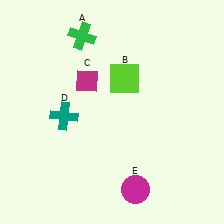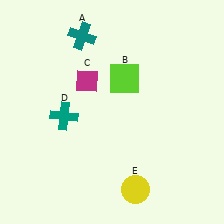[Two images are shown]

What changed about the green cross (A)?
In Image 1, A is green. In Image 2, it changed to teal.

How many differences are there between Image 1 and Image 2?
There are 2 differences between the two images.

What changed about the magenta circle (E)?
In Image 1, E is magenta. In Image 2, it changed to yellow.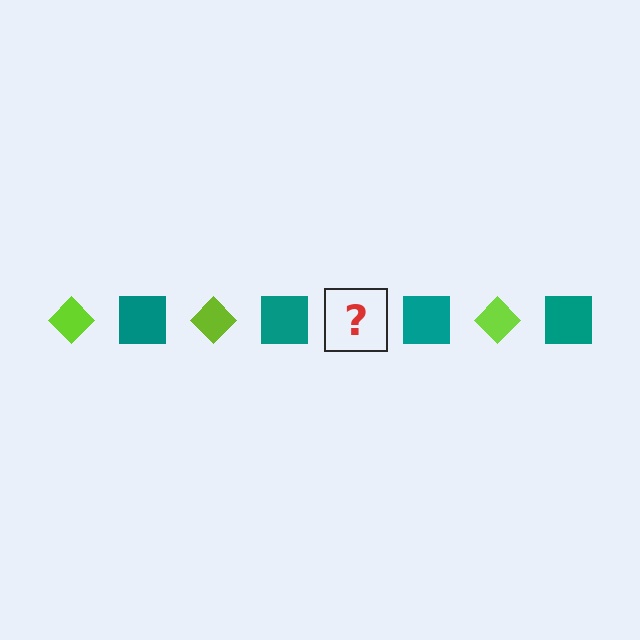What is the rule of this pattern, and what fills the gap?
The rule is that the pattern alternates between lime diamond and teal square. The gap should be filled with a lime diamond.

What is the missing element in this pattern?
The missing element is a lime diamond.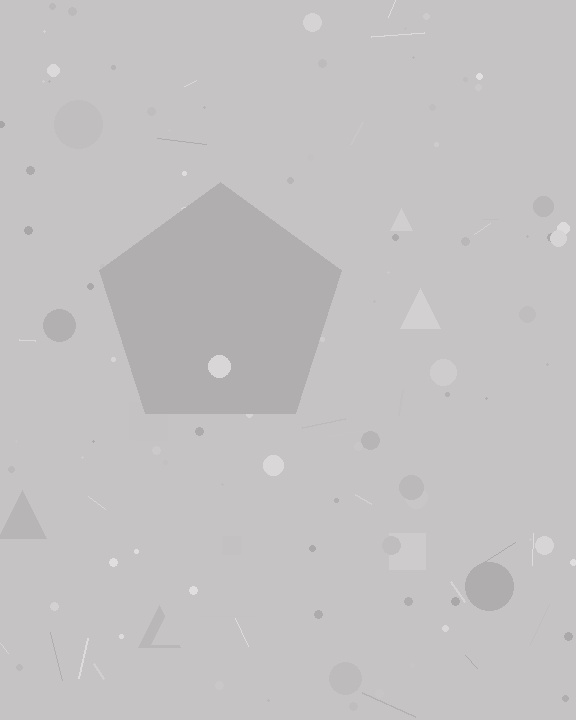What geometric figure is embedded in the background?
A pentagon is embedded in the background.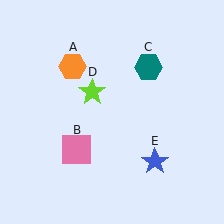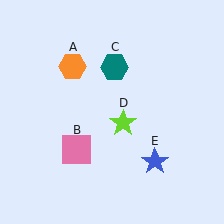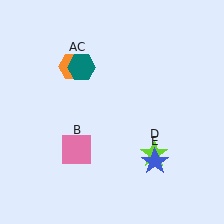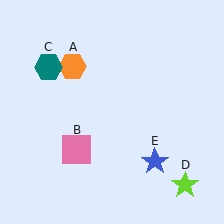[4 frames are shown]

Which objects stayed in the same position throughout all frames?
Orange hexagon (object A) and pink square (object B) and blue star (object E) remained stationary.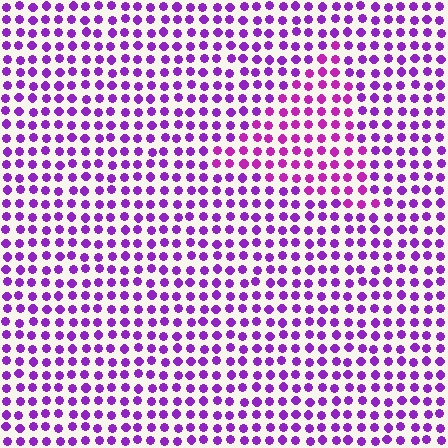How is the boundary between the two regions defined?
The boundary is defined purely by a slight shift in hue (about 24 degrees). Spacing, size, and orientation are identical on both sides.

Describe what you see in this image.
The image is filled with small purple elements in a uniform arrangement. A triangle-shaped region is visible where the elements are tinted to a slightly different hue, forming a subtle color boundary.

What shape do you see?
I see a triangle.